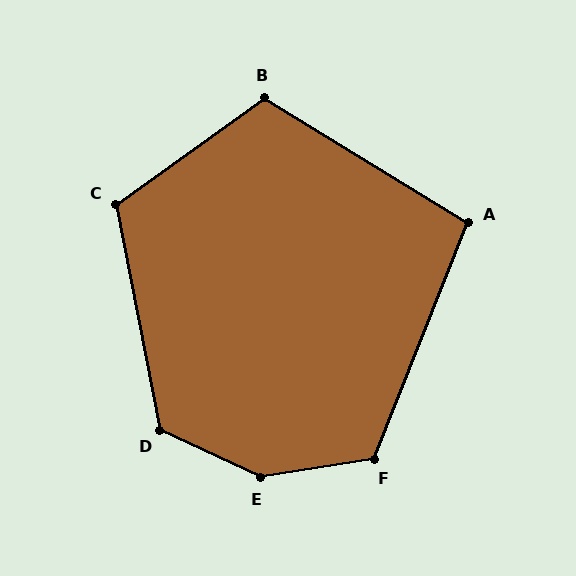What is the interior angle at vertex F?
Approximately 121 degrees (obtuse).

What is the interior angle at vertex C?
Approximately 114 degrees (obtuse).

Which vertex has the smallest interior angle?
A, at approximately 100 degrees.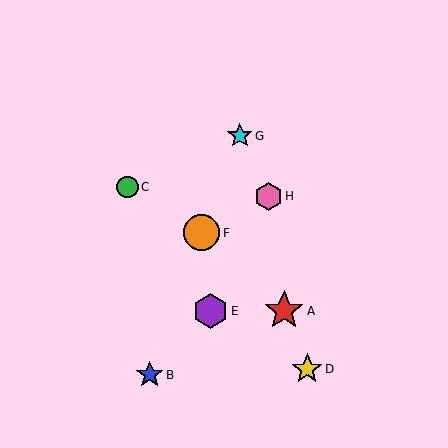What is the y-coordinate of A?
Object A is at y≈311.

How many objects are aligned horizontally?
2 objects (A, E) are aligned horizontally.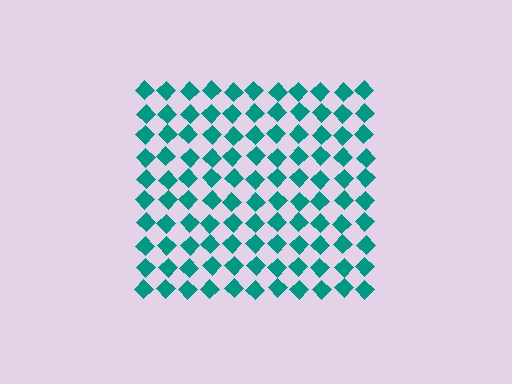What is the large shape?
The large shape is a square.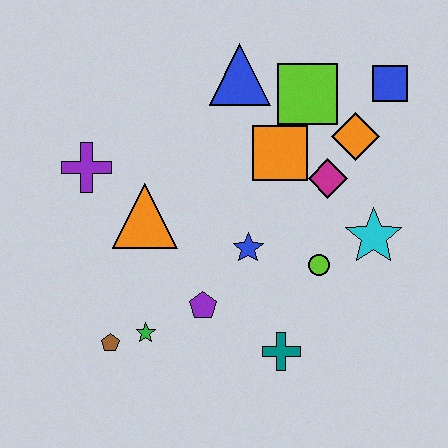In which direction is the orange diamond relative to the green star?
The orange diamond is to the right of the green star.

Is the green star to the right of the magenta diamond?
No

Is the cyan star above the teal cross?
Yes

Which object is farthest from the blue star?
The blue square is farthest from the blue star.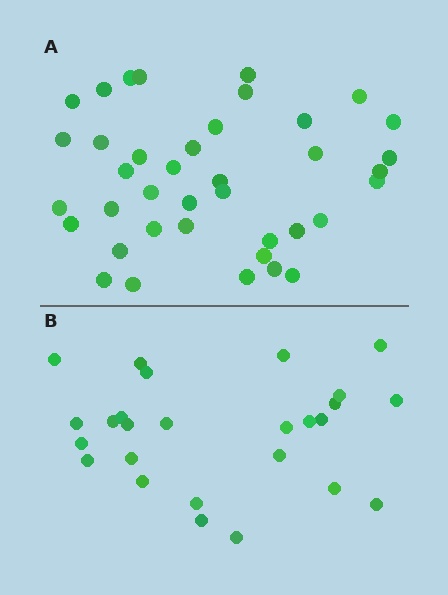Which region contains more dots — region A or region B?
Region A (the top region) has more dots.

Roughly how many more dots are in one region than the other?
Region A has approximately 15 more dots than region B.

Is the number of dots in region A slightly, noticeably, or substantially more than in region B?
Region A has substantially more. The ratio is roughly 1.5 to 1.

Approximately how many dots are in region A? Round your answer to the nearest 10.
About 40 dots. (The exact count is 39, which rounds to 40.)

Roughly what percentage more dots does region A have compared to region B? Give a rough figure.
About 50% more.